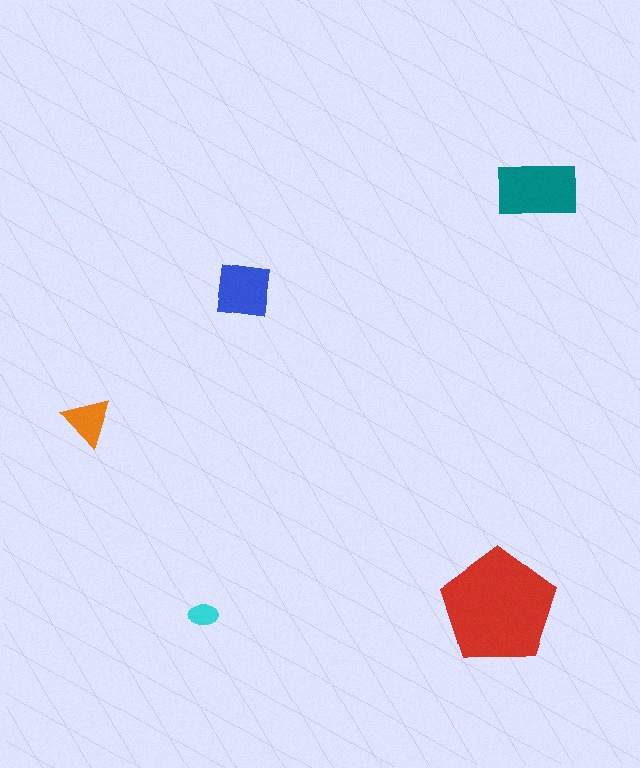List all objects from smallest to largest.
The cyan ellipse, the orange triangle, the blue square, the teal rectangle, the red pentagon.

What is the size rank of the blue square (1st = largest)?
3rd.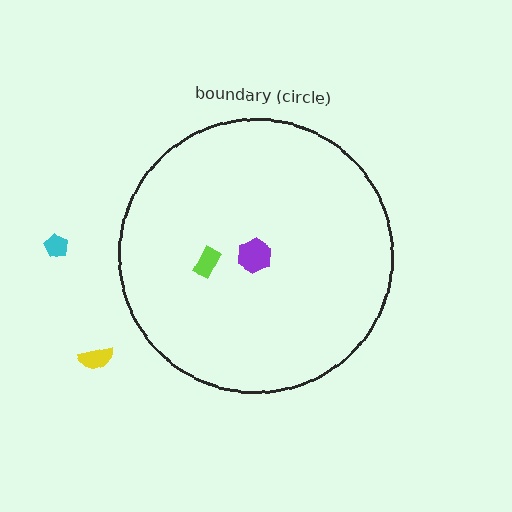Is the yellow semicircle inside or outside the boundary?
Outside.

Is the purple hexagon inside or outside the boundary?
Inside.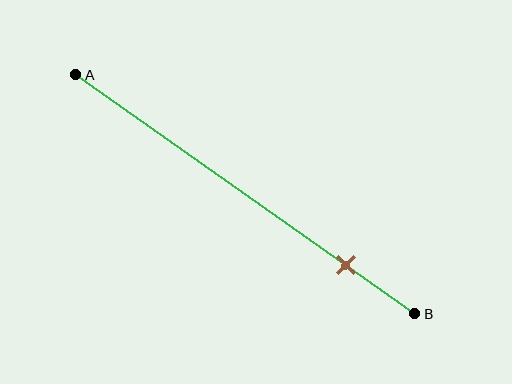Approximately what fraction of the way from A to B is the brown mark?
The brown mark is approximately 80% of the way from A to B.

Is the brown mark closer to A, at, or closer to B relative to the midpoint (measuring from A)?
The brown mark is closer to point B than the midpoint of segment AB.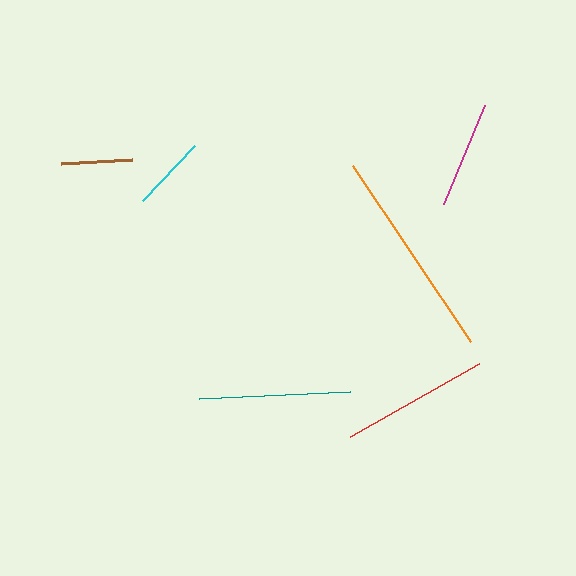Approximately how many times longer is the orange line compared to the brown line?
The orange line is approximately 3.0 times the length of the brown line.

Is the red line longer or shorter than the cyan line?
The red line is longer than the cyan line.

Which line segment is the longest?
The orange line is the longest at approximately 212 pixels.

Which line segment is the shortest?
The brown line is the shortest at approximately 71 pixels.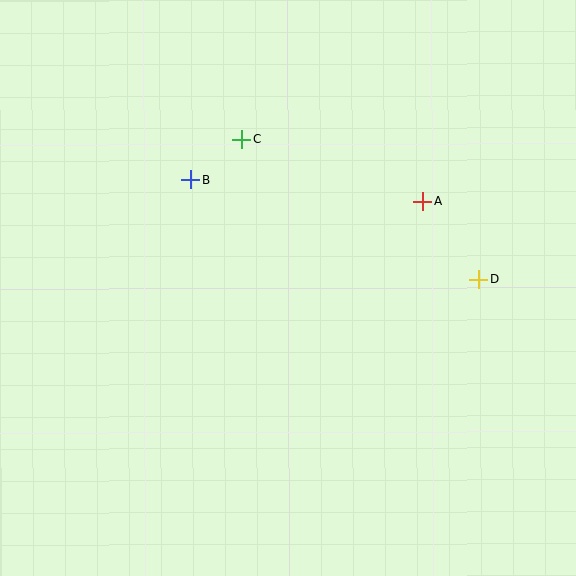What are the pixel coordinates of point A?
Point A is at (422, 201).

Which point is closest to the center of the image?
Point B at (191, 180) is closest to the center.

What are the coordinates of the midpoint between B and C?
The midpoint between B and C is at (216, 160).